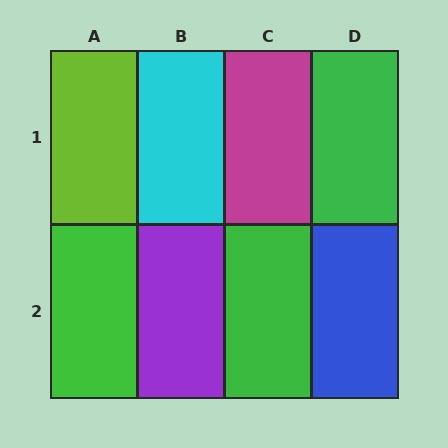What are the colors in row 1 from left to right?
Lime, cyan, magenta, green.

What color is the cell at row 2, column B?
Purple.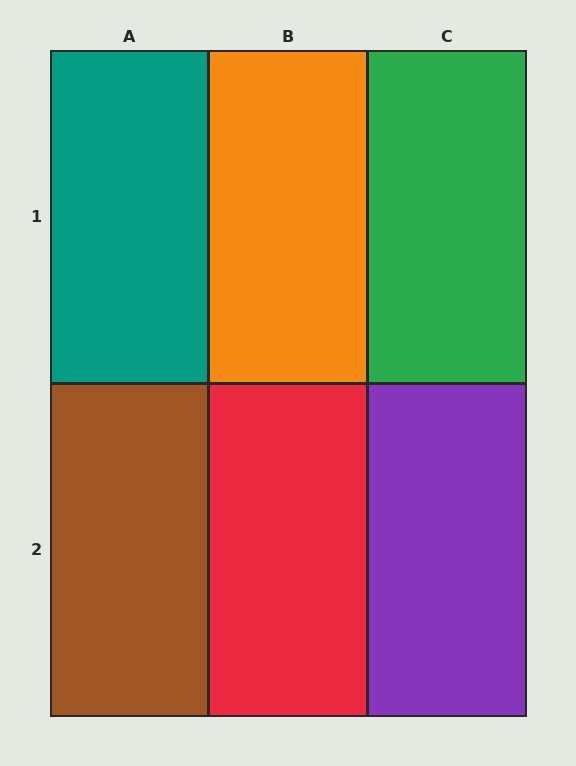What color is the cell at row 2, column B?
Red.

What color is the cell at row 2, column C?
Purple.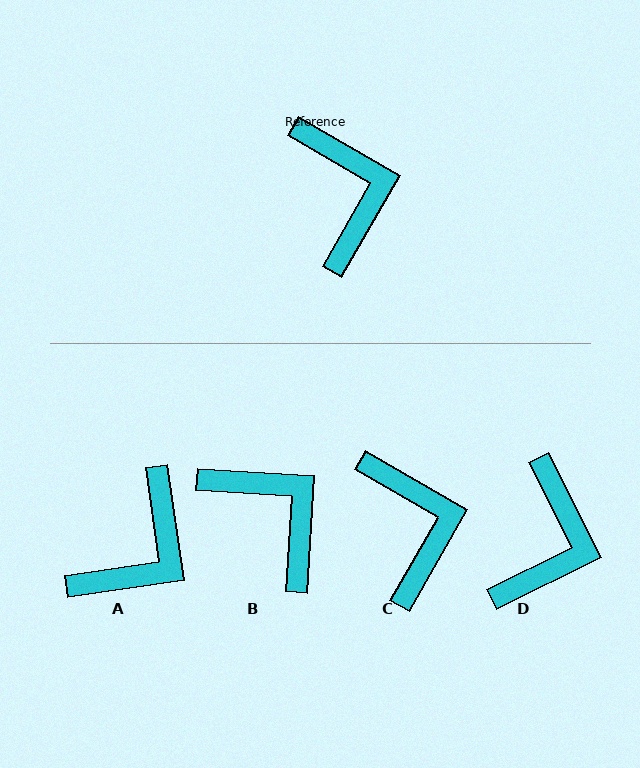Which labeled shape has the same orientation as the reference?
C.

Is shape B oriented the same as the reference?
No, it is off by about 26 degrees.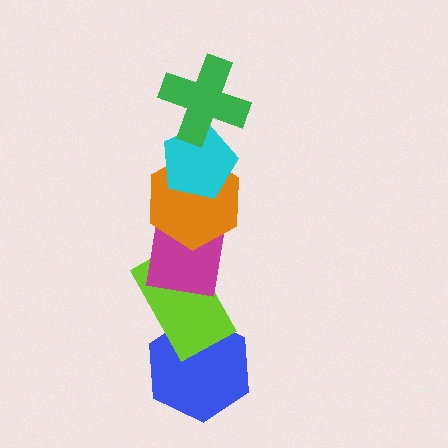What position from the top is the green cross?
The green cross is 1st from the top.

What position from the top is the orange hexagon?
The orange hexagon is 3rd from the top.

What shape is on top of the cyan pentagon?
The green cross is on top of the cyan pentagon.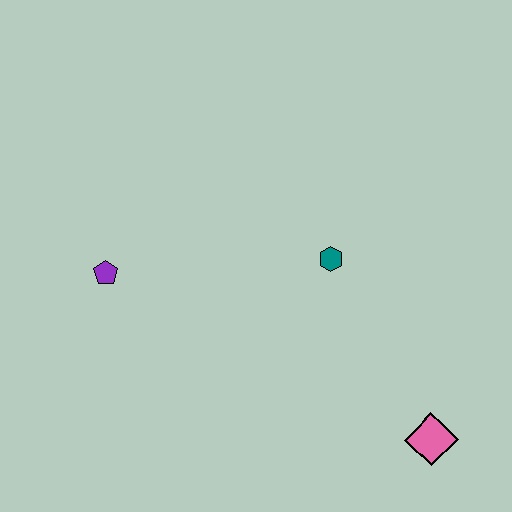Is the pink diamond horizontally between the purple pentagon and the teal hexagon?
No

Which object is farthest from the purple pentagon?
The pink diamond is farthest from the purple pentagon.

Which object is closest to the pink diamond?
The teal hexagon is closest to the pink diamond.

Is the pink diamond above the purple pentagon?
No